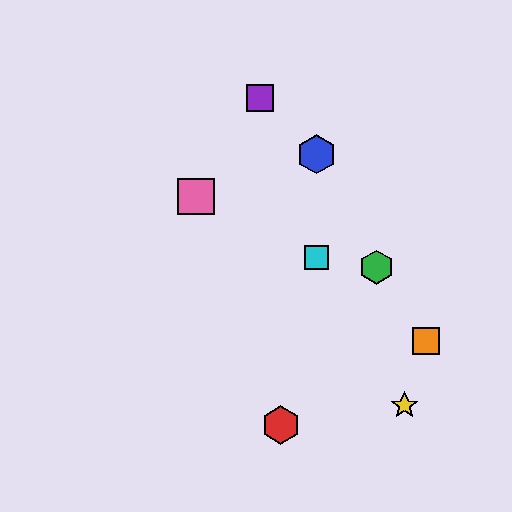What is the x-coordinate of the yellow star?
The yellow star is at x≈405.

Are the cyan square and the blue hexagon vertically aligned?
Yes, both are at x≈317.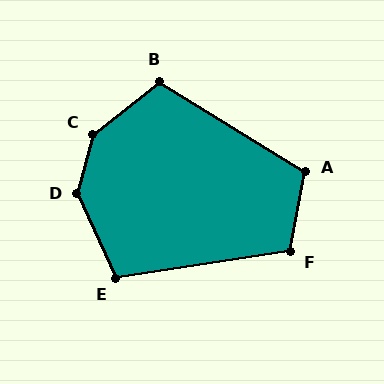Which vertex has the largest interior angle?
C, at approximately 143 degrees.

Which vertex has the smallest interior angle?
E, at approximately 106 degrees.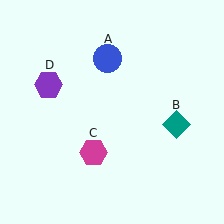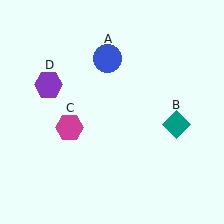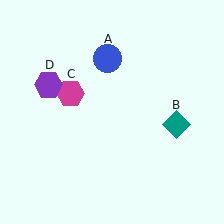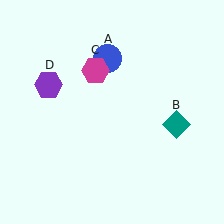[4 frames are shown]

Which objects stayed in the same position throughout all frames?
Blue circle (object A) and teal diamond (object B) and purple hexagon (object D) remained stationary.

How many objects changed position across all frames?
1 object changed position: magenta hexagon (object C).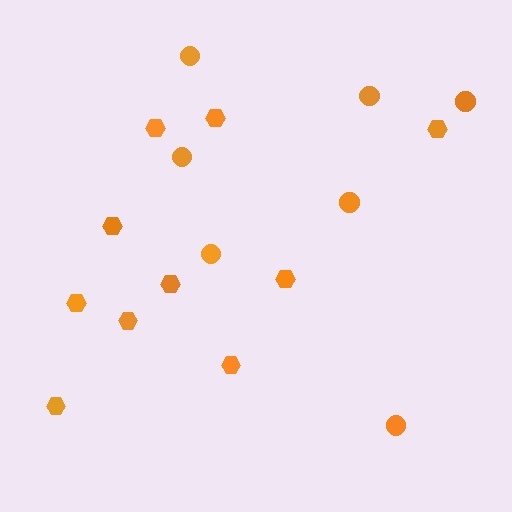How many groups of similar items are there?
There are 2 groups: one group of circles (7) and one group of hexagons (10).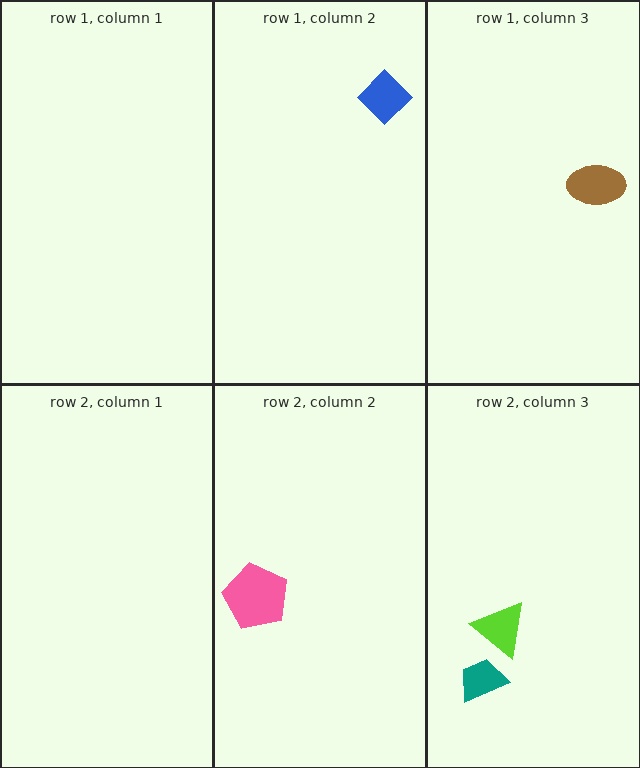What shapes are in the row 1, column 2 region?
The blue diamond.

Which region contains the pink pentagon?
The row 2, column 2 region.